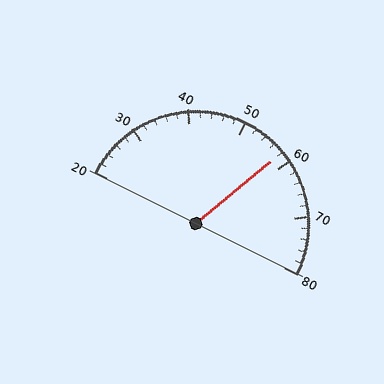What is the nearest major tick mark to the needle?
The nearest major tick mark is 60.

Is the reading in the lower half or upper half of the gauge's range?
The reading is in the upper half of the range (20 to 80).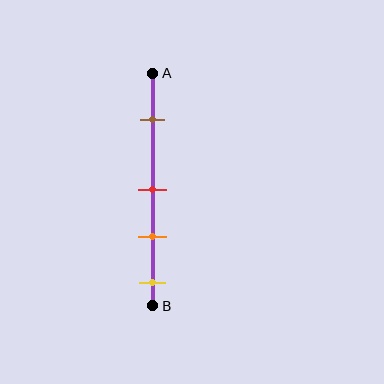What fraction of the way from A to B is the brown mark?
The brown mark is approximately 20% (0.2) of the way from A to B.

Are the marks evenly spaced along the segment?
No, the marks are not evenly spaced.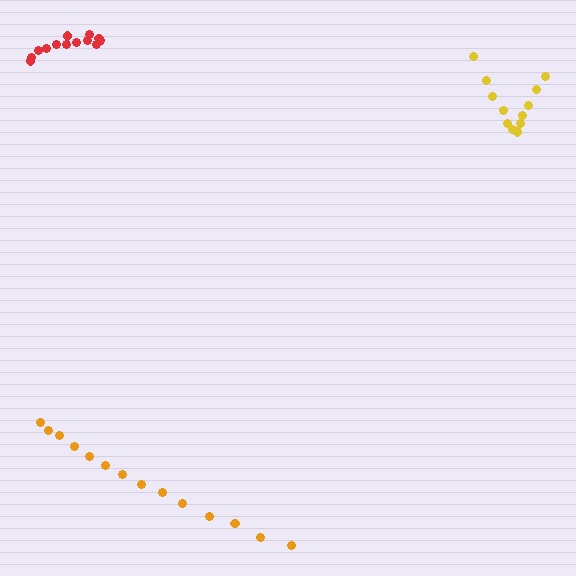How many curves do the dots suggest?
There are 3 distinct paths.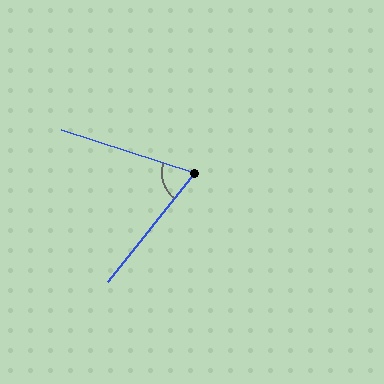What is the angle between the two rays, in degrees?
Approximately 69 degrees.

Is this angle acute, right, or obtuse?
It is acute.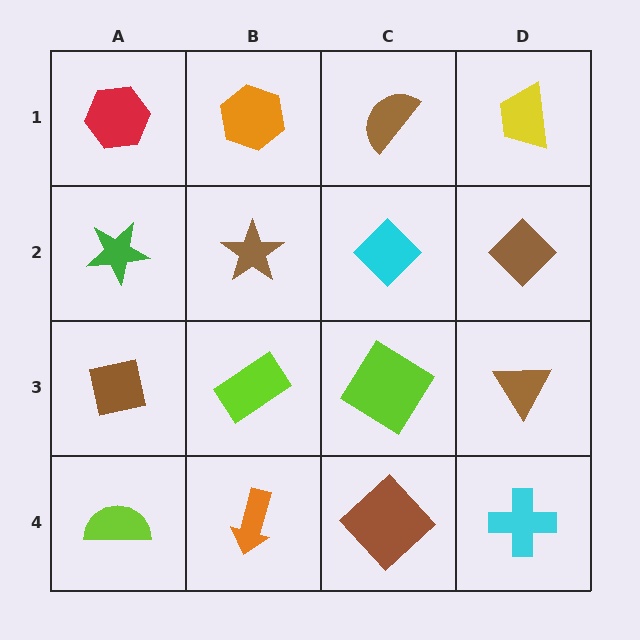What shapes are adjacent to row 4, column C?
A lime diamond (row 3, column C), an orange arrow (row 4, column B), a cyan cross (row 4, column D).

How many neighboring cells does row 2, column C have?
4.